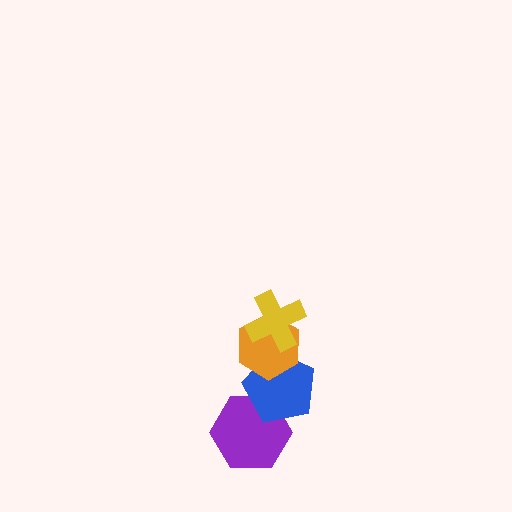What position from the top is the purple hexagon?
The purple hexagon is 4th from the top.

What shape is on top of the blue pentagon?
The orange hexagon is on top of the blue pentagon.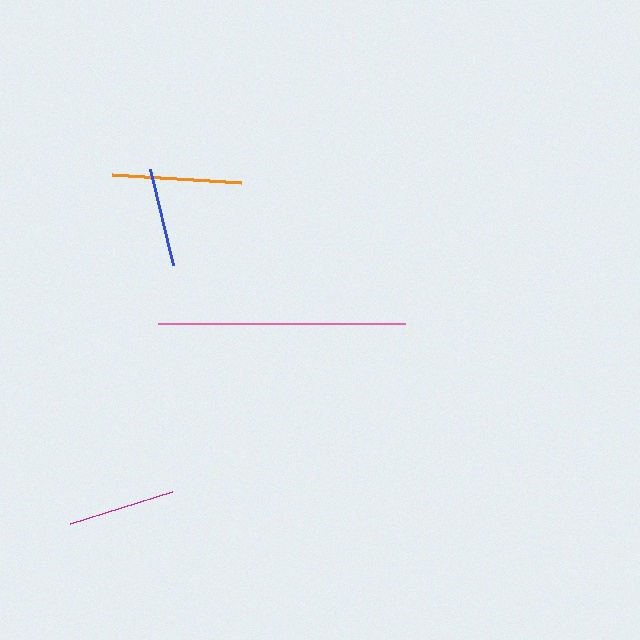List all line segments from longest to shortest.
From longest to shortest: pink, orange, magenta, blue.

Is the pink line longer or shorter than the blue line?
The pink line is longer than the blue line.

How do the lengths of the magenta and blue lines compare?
The magenta and blue lines are approximately the same length.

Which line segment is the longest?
The pink line is the longest at approximately 248 pixels.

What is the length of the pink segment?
The pink segment is approximately 248 pixels long.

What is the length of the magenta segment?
The magenta segment is approximately 107 pixels long.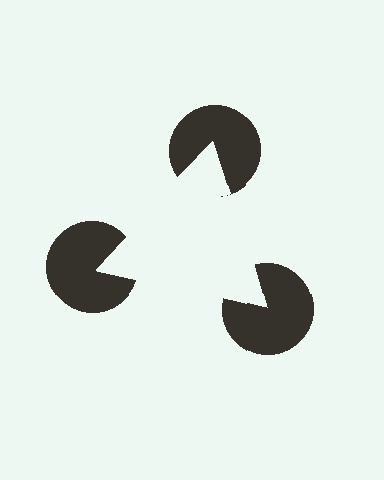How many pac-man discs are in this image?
There are 3 — one at each vertex of the illusory triangle.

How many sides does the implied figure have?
3 sides.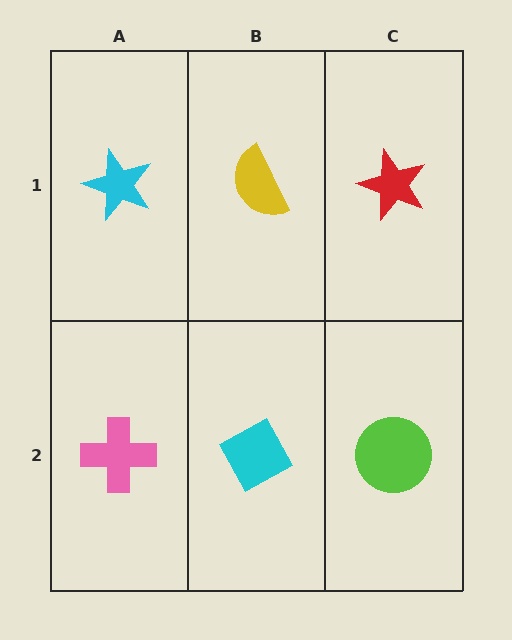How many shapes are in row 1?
3 shapes.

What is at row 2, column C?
A lime circle.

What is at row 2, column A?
A pink cross.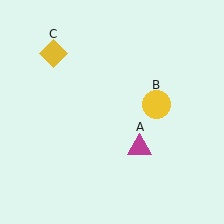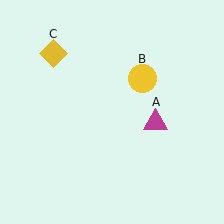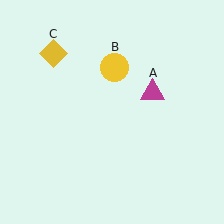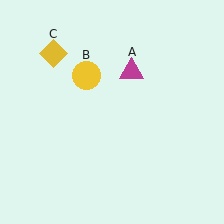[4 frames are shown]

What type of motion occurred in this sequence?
The magenta triangle (object A), yellow circle (object B) rotated counterclockwise around the center of the scene.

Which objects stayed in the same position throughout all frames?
Yellow diamond (object C) remained stationary.